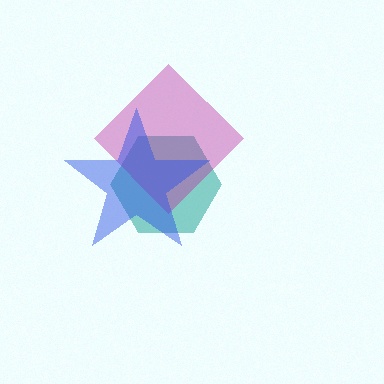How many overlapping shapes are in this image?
There are 3 overlapping shapes in the image.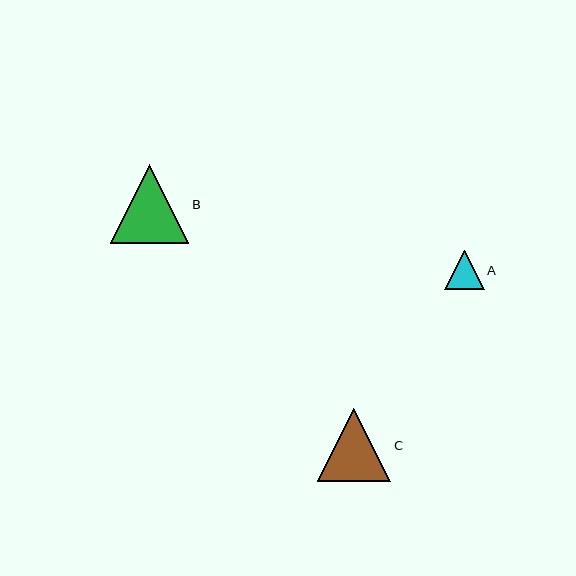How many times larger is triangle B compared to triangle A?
Triangle B is approximately 2.0 times the size of triangle A.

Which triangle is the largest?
Triangle B is the largest with a size of approximately 78 pixels.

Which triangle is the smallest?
Triangle A is the smallest with a size of approximately 40 pixels.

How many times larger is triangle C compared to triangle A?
Triangle C is approximately 1.9 times the size of triangle A.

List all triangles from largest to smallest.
From largest to smallest: B, C, A.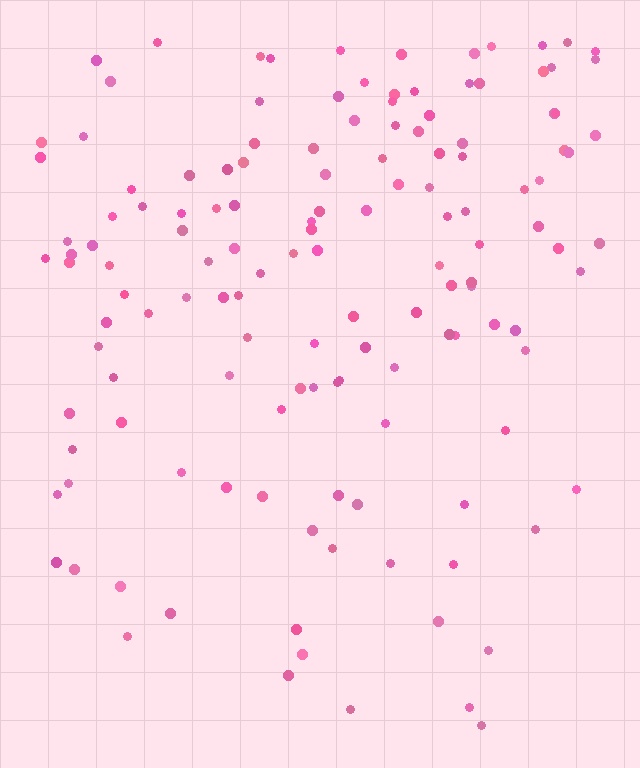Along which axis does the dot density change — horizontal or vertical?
Vertical.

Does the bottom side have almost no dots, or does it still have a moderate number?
Still a moderate number, just noticeably fewer than the top.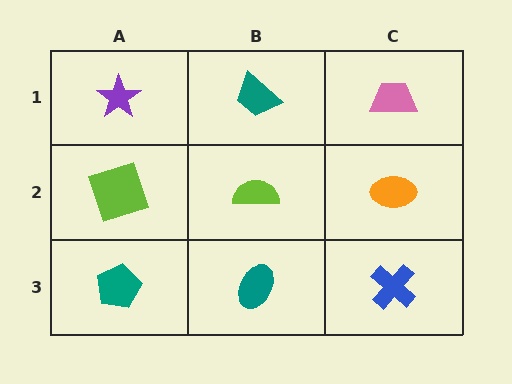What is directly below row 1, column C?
An orange ellipse.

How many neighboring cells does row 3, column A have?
2.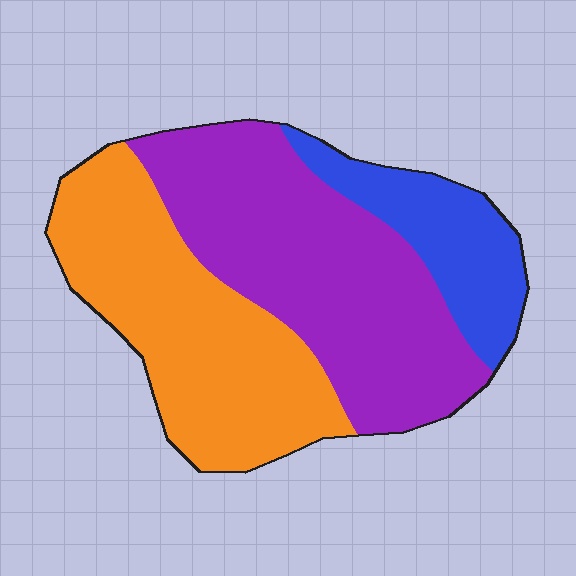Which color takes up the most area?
Purple, at roughly 45%.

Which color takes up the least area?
Blue, at roughly 15%.